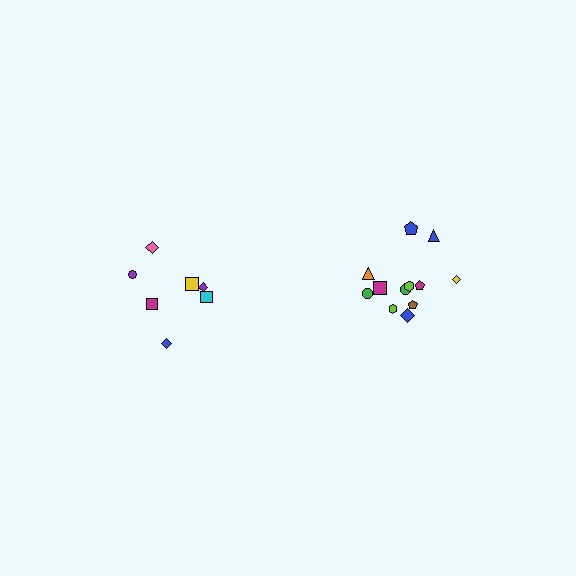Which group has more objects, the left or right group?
The right group.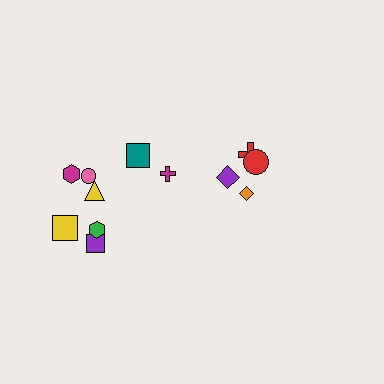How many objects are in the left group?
There are 8 objects.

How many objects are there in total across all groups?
There are 12 objects.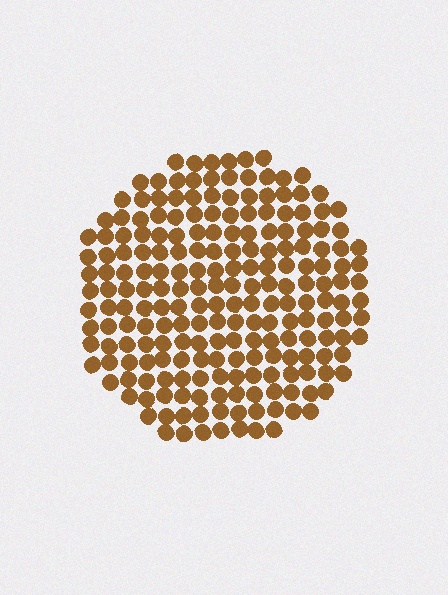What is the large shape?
The large shape is a circle.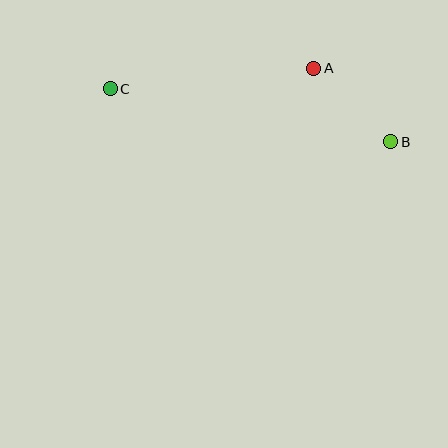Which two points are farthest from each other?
Points B and C are farthest from each other.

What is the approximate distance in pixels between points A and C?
The distance between A and C is approximately 204 pixels.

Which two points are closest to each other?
Points A and B are closest to each other.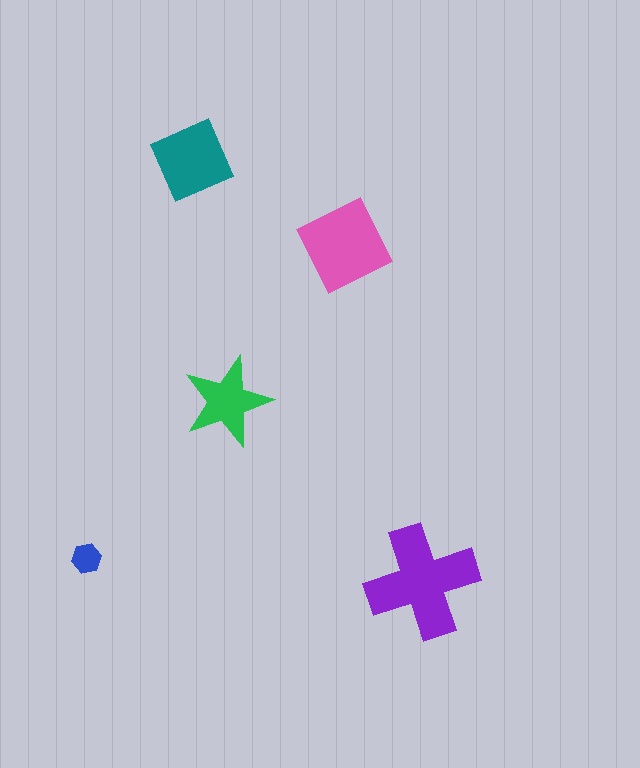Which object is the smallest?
The blue hexagon.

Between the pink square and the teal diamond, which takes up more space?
The pink square.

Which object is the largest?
The purple cross.